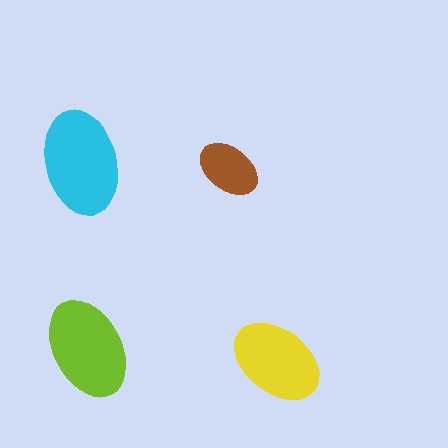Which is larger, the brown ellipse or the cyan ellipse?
The cyan one.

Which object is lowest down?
The yellow ellipse is bottommost.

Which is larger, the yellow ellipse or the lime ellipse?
The lime one.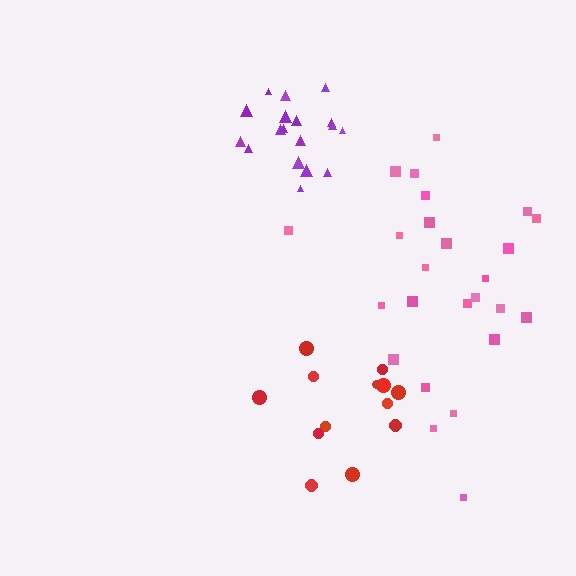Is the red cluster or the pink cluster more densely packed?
Red.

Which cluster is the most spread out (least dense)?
Pink.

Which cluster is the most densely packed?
Purple.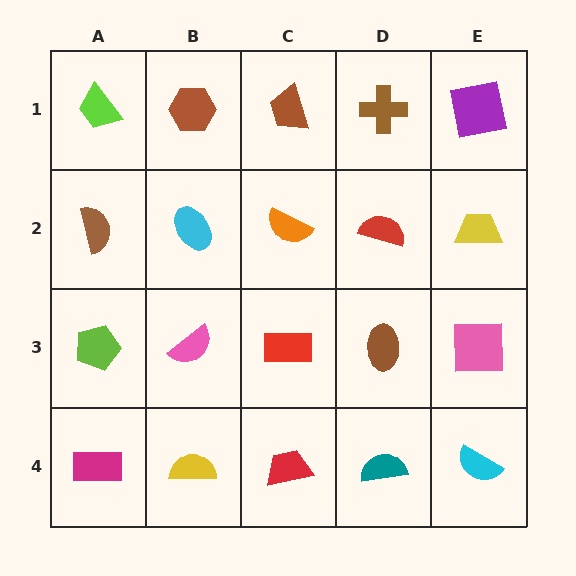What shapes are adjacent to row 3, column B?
A cyan ellipse (row 2, column B), a yellow semicircle (row 4, column B), a lime pentagon (row 3, column A), a red rectangle (row 3, column C).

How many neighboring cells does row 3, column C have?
4.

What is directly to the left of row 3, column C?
A pink semicircle.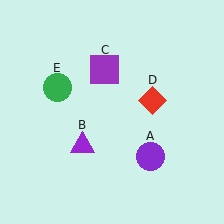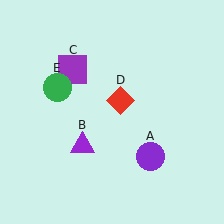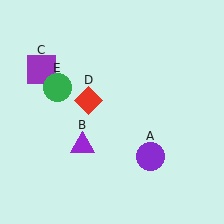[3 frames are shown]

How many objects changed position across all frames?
2 objects changed position: purple square (object C), red diamond (object D).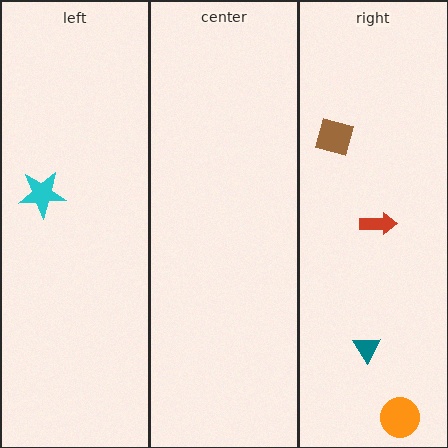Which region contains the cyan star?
The left region.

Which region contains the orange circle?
The right region.